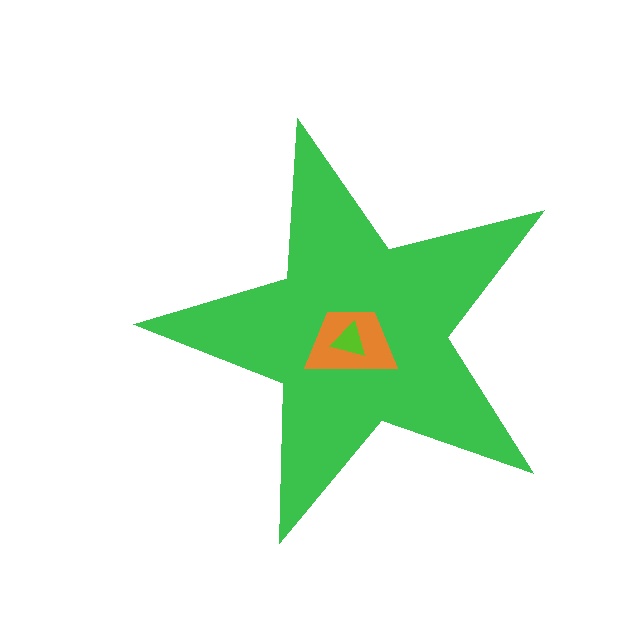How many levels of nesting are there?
3.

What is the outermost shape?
The green star.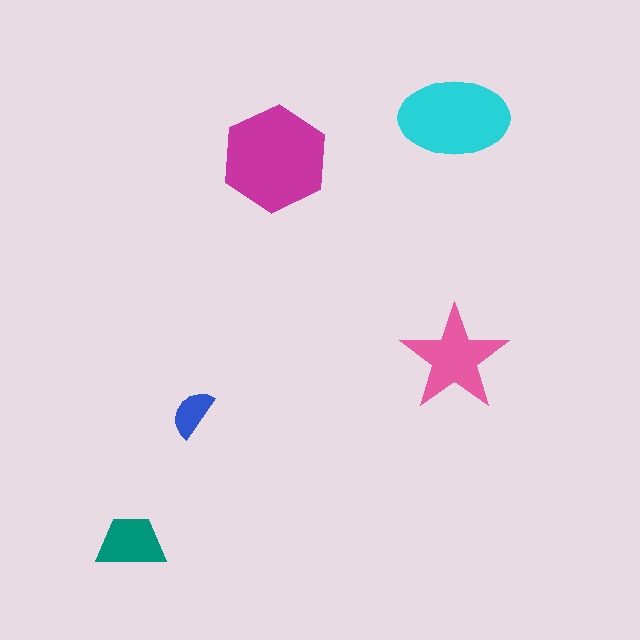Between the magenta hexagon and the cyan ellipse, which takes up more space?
The magenta hexagon.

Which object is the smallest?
The blue semicircle.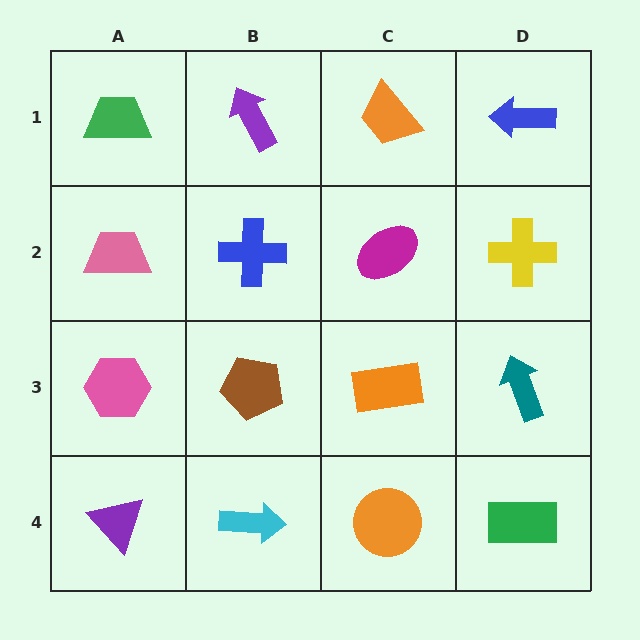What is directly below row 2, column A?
A pink hexagon.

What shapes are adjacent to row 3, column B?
A blue cross (row 2, column B), a cyan arrow (row 4, column B), a pink hexagon (row 3, column A), an orange rectangle (row 3, column C).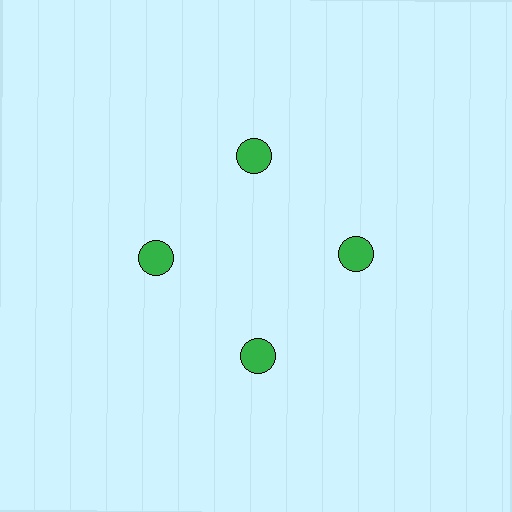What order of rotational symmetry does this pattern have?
This pattern has 4-fold rotational symmetry.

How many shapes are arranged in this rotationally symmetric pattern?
There are 4 shapes, arranged in 4 groups of 1.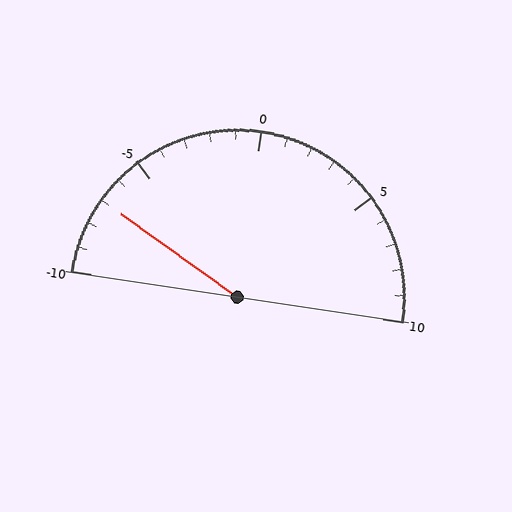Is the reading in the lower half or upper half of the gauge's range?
The reading is in the lower half of the range (-10 to 10).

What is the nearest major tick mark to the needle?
The nearest major tick mark is -5.